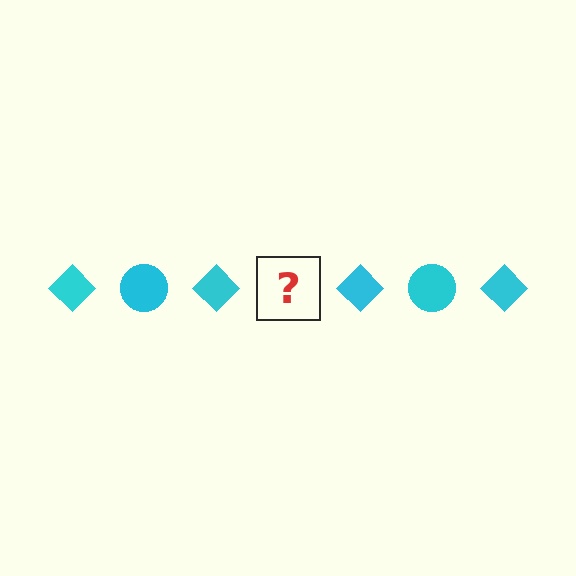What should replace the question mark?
The question mark should be replaced with a cyan circle.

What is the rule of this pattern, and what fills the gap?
The rule is that the pattern cycles through diamond, circle shapes in cyan. The gap should be filled with a cyan circle.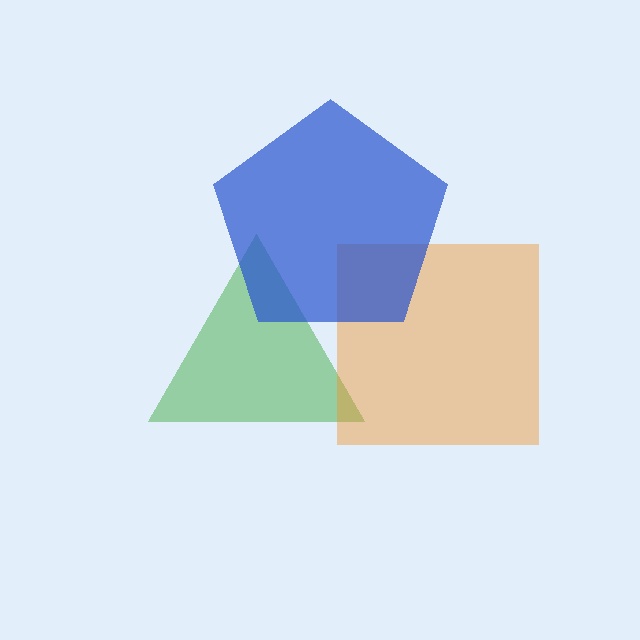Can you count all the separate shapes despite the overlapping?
Yes, there are 3 separate shapes.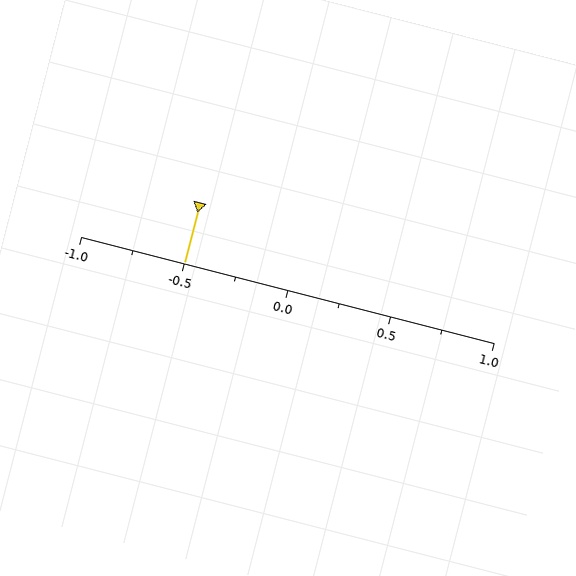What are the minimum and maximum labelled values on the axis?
The axis runs from -1.0 to 1.0.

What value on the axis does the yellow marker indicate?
The marker indicates approximately -0.5.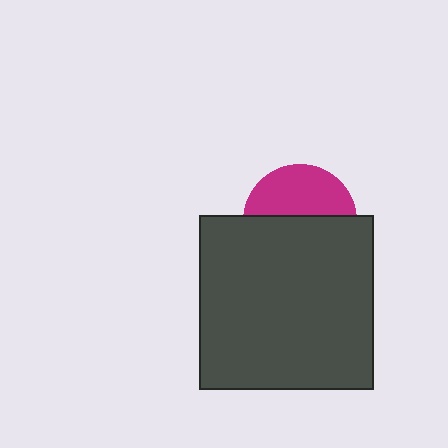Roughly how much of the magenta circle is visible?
A small part of it is visible (roughly 44%).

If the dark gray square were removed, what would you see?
You would see the complete magenta circle.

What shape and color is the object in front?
The object in front is a dark gray square.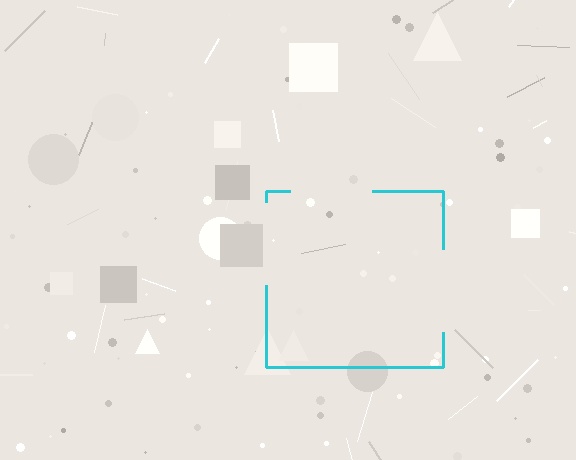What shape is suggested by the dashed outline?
The dashed outline suggests a square.